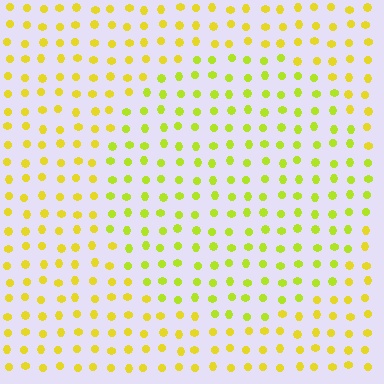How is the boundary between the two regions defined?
The boundary is defined purely by a slight shift in hue (about 22 degrees). Spacing, size, and orientation are identical on both sides.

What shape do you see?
I see a circle.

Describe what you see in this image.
The image is filled with small yellow elements in a uniform arrangement. A circle-shaped region is visible where the elements are tinted to a slightly different hue, forming a subtle color boundary.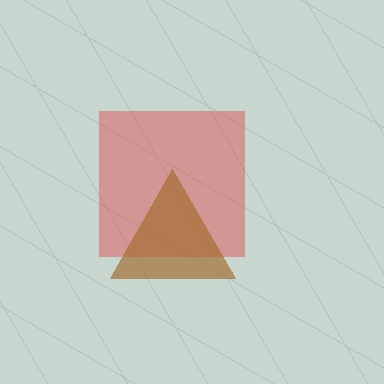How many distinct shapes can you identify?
There are 2 distinct shapes: a red square, a brown triangle.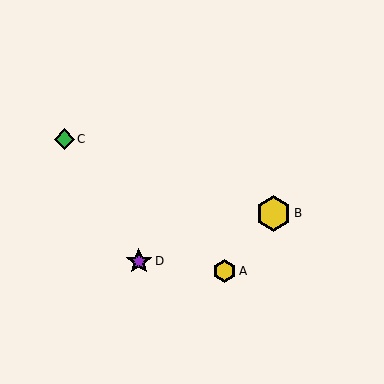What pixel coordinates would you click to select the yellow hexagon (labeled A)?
Click at (225, 271) to select the yellow hexagon A.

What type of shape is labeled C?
Shape C is a green diamond.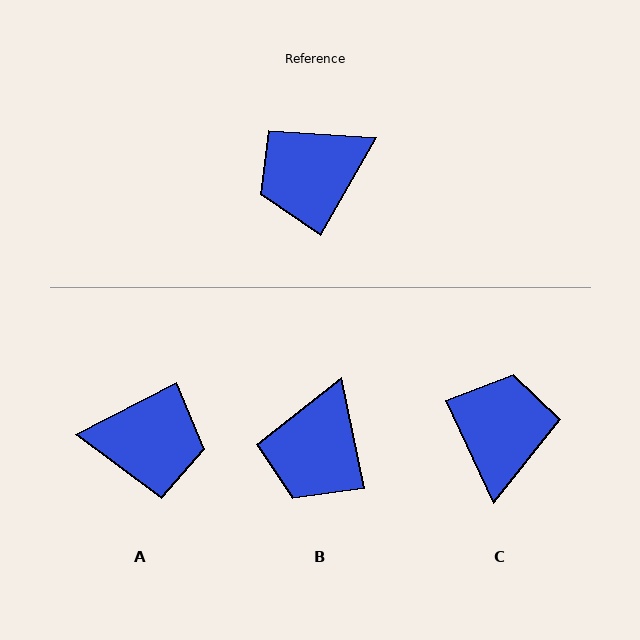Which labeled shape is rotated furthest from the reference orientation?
A, about 147 degrees away.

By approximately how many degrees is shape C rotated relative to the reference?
Approximately 125 degrees clockwise.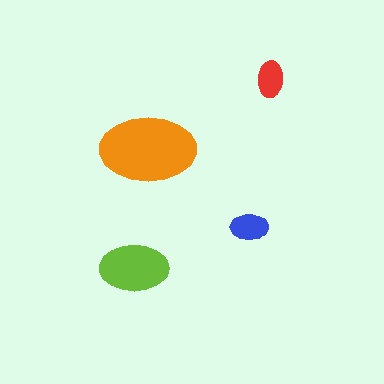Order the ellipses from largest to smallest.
the orange one, the lime one, the blue one, the red one.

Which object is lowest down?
The lime ellipse is bottommost.